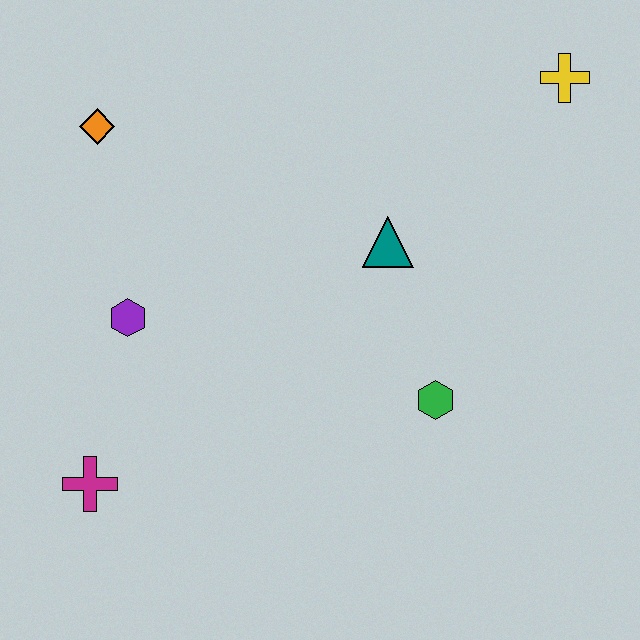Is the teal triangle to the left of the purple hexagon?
No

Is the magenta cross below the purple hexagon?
Yes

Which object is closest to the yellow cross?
The teal triangle is closest to the yellow cross.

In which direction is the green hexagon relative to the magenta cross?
The green hexagon is to the right of the magenta cross.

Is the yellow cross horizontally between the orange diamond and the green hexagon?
No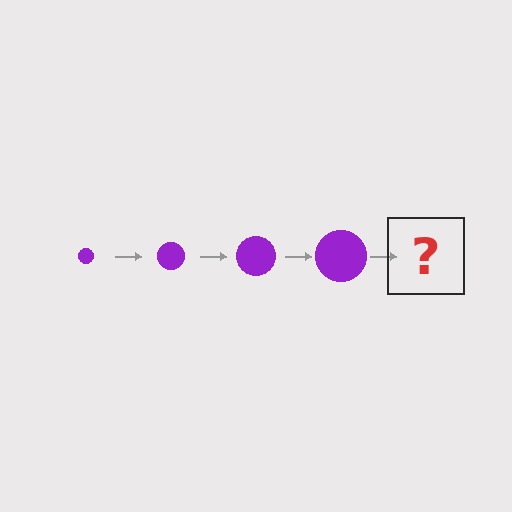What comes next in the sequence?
The next element should be a purple circle, larger than the previous one.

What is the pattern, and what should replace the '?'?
The pattern is that the circle gets progressively larger each step. The '?' should be a purple circle, larger than the previous one.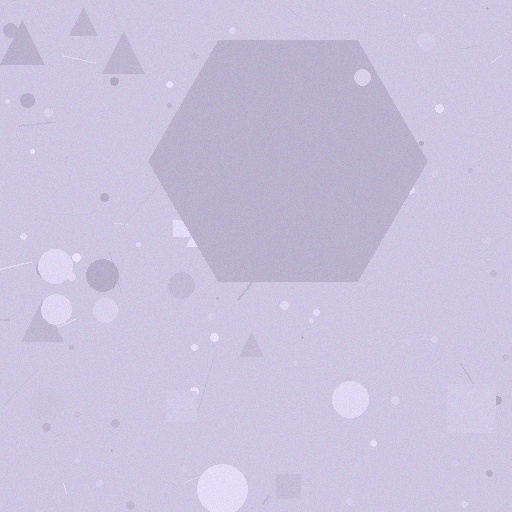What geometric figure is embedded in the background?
A hexagon is embedded in the background.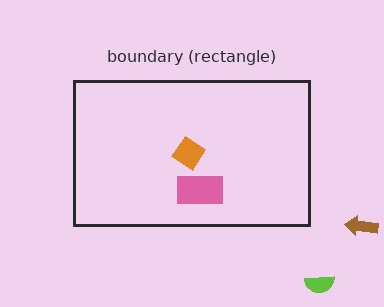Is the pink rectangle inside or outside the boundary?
Inside.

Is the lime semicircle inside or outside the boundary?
Outside.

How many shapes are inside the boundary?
2 inside, 2 outside.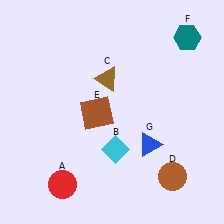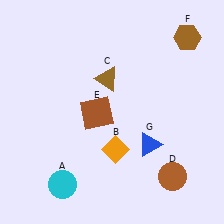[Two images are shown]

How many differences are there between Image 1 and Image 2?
There are 3 differences between the two images.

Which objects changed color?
A changed from red to cyan. B changed from cyan to orange. F changed from teal to brown.